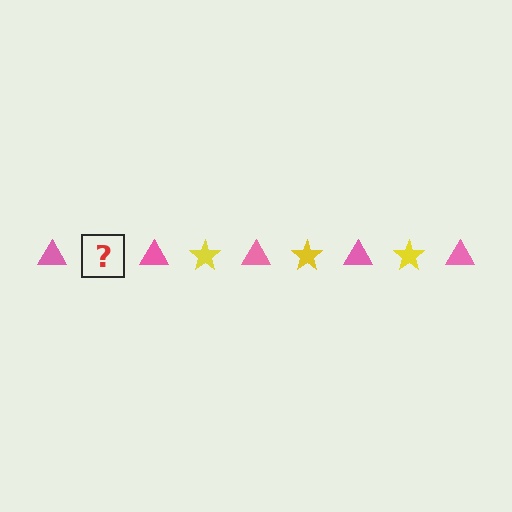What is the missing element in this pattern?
The missing element is a yellow star.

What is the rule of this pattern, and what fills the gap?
The rule is that the pattern alternates between pink triangle and yellow star. The gap should be filled with a yellow star.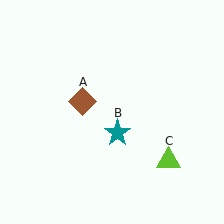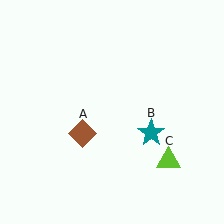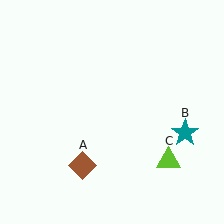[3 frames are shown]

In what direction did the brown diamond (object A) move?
The brown diamond (object A) moved down.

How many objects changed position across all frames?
2 objects changed position: brown diamond (object A), teal star (object B).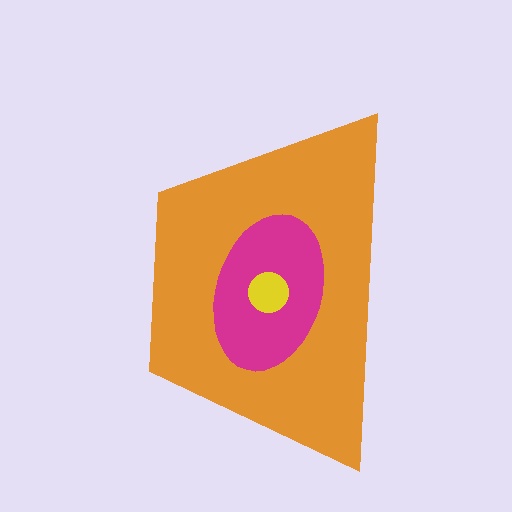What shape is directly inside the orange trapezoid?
The magenta ellipse.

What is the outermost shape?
The orange trapezoid.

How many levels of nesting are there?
3.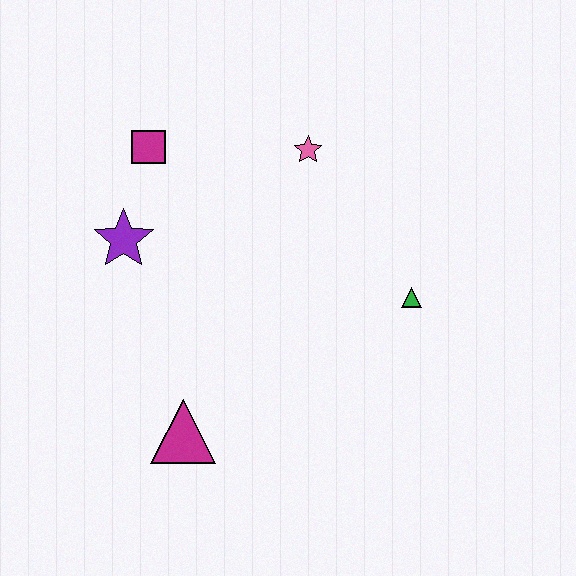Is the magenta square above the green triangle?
Yes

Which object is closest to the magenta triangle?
The purple star is closest to the magenta triangle.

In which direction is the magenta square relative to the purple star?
The magenta square is above the purple star.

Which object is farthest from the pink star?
The magenta triangle is farthest from the pink star.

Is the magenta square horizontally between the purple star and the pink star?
Yes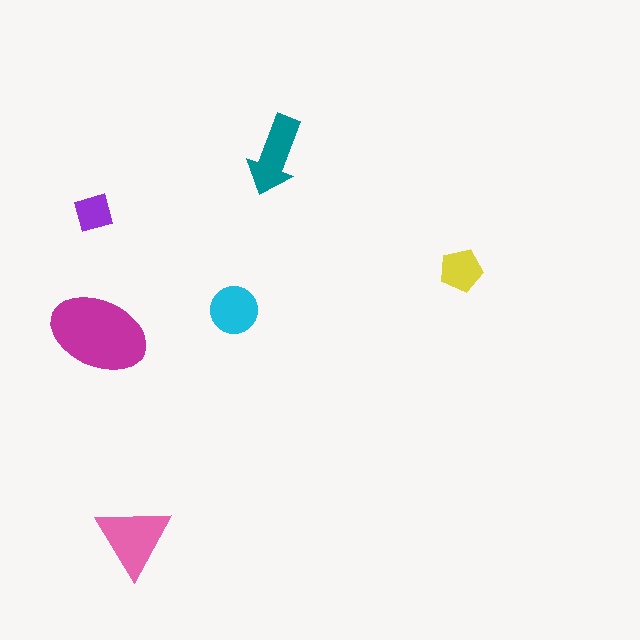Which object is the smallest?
The purple diamond.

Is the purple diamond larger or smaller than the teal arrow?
Smaller.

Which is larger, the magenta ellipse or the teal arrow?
The magenta ellipse.